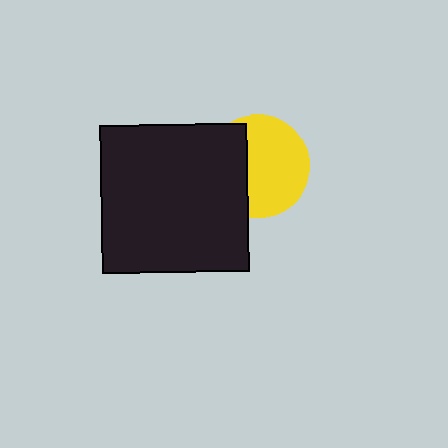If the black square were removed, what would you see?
You would see the complete yellow circle.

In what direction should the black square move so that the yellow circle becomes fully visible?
The black square should move left. That is the shortest direction to clear the overlap and leave the yellow circle fully visible.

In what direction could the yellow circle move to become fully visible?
The yellow circle could move right. That would shift it out from behind the black square entirely.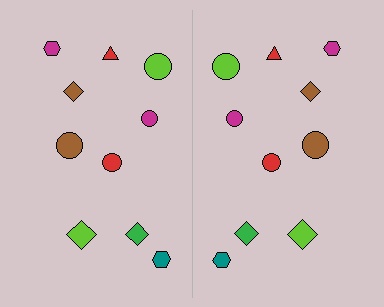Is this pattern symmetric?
Yes, this pattern has bilateral (reflection) symmetry.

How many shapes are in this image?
There are 20 shapes in this image.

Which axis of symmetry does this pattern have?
The pattern has a vertical axis of symmetry running through the center of the image.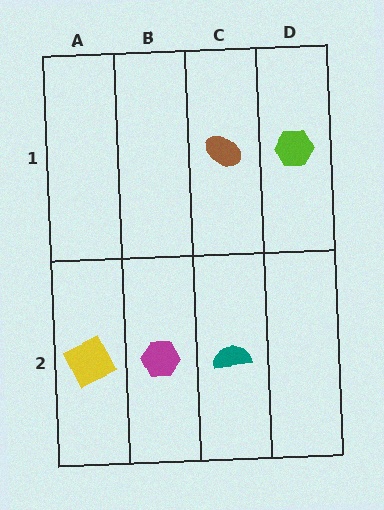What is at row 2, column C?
A teal semicircle.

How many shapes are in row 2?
3 shapes.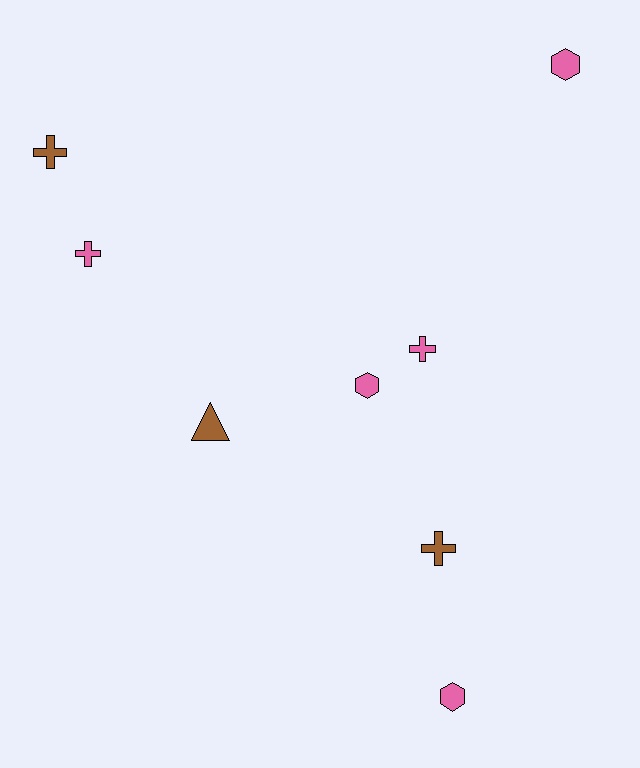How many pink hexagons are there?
There are 3 pink hexagons.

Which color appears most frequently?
Pink, with 5 objects.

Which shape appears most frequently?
Cross, with 4 objects.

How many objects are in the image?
There are 8 objects.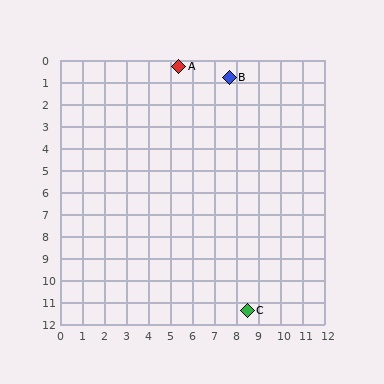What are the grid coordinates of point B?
Point B is at approximately (7.7, 0.8).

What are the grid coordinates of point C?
Point C is at approximately (8.5, 11.4).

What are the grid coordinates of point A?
Point A is at approximately (5.4, 0.3).